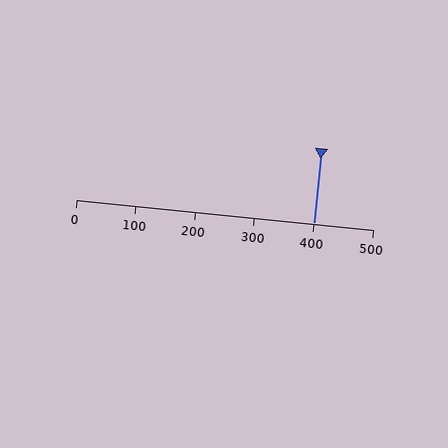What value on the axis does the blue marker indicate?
The marker indicates approximately 400.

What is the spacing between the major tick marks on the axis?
The major ticks are spaced 100 apart.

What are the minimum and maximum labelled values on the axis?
The axis runs from 0 to 500.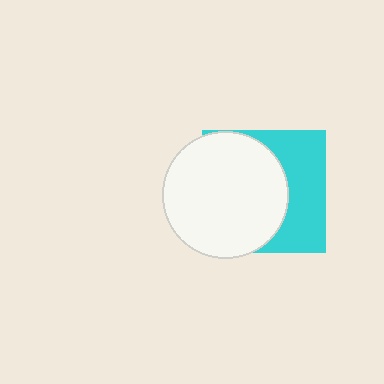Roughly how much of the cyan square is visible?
A small part of it is visible (roughly 40%).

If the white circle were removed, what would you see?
You would see the complete cyan square.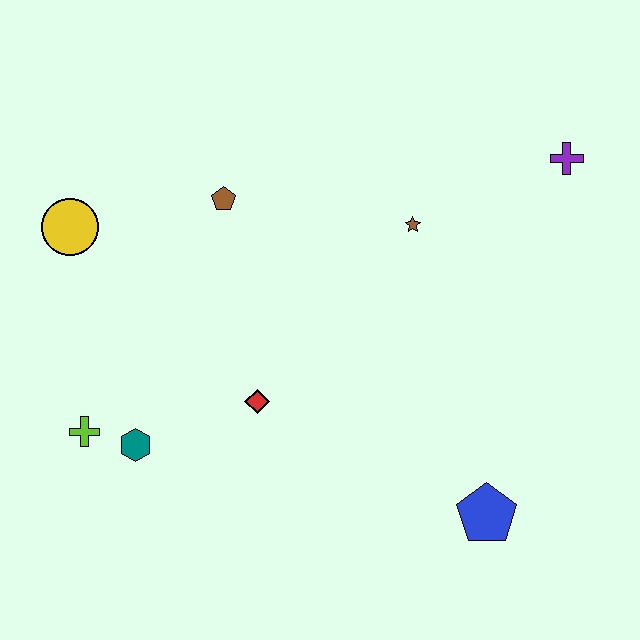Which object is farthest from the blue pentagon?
The yellow circle is farthest from the blue pentagon.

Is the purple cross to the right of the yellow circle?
Yes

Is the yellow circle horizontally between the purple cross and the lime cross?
No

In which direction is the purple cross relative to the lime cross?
The purple cross is to the right of the lime cross.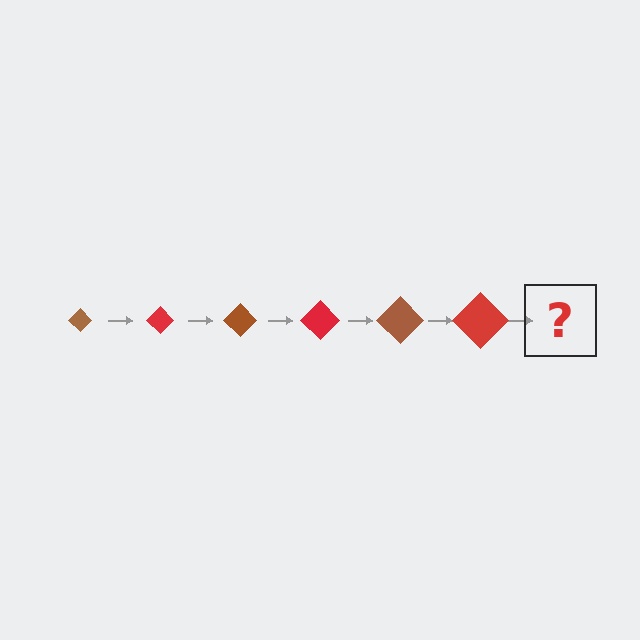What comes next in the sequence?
The next element should be a brown diamond, larger than the previous one.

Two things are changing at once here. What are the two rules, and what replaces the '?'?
The two rules are that the diamond grows larger each step and the color cycles through brown and red. The '?' should be a brown diamond, larger than the previous one.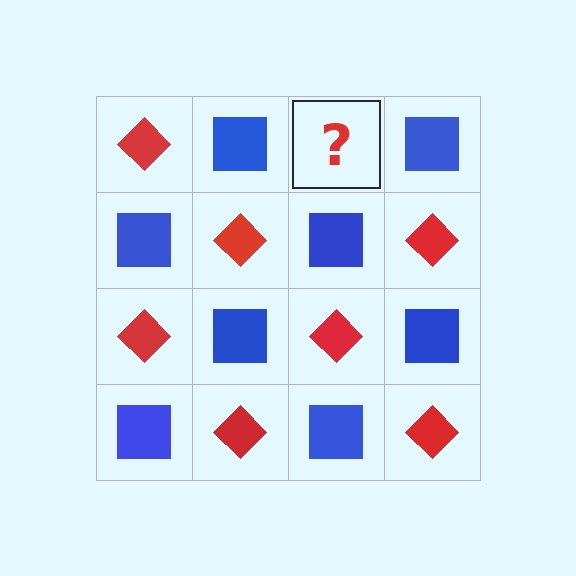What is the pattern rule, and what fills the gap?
The rule is that it alternates red diamond and blue square in a checkerboard pattern. The gap should be filled with a red diamond.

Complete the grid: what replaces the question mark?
The question mark should be replaced with a red diamond.